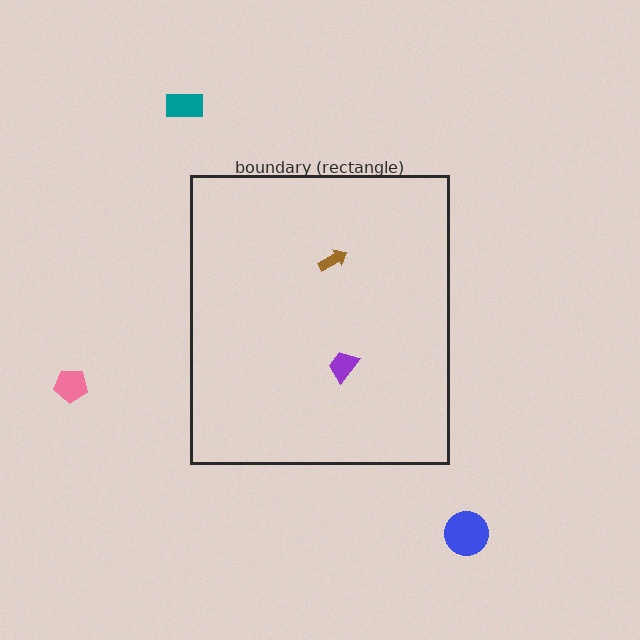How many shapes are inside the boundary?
2 inside, 3 outside.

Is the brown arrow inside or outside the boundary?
Inside.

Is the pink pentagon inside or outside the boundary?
Outside.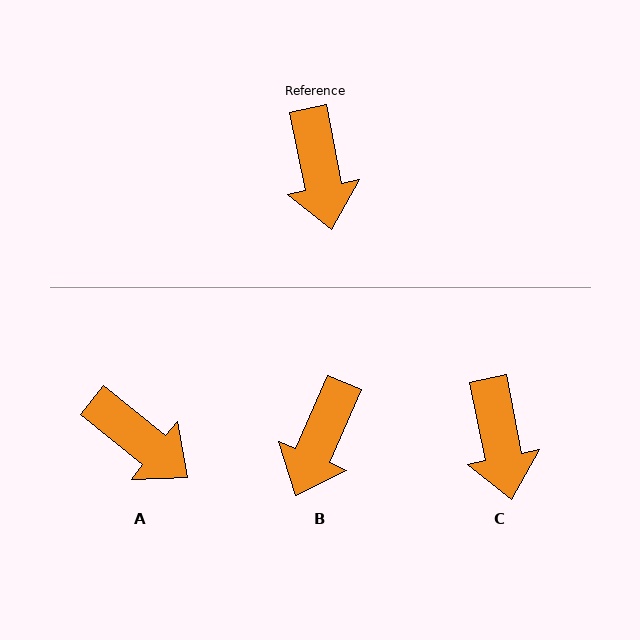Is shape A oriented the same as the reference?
No, it is off by about 40 degrees.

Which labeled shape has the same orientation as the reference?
C.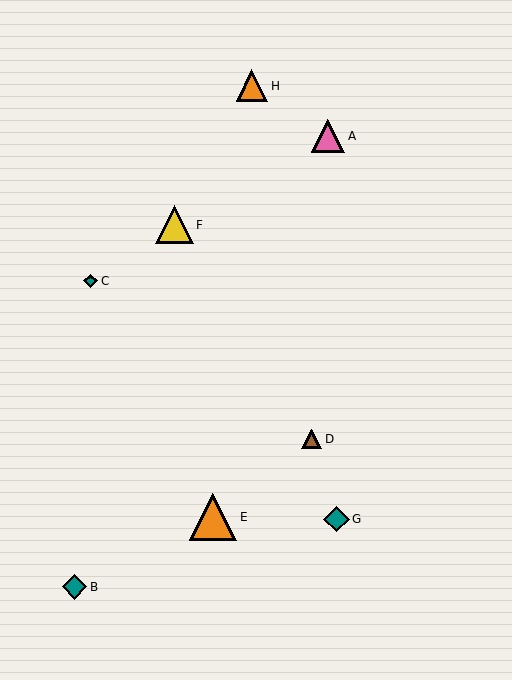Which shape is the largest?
The orange triangle (labeled E) is the largest.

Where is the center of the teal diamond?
The center of the teal diamond is at (337, 519).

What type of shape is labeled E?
Shape E is an orange triangle.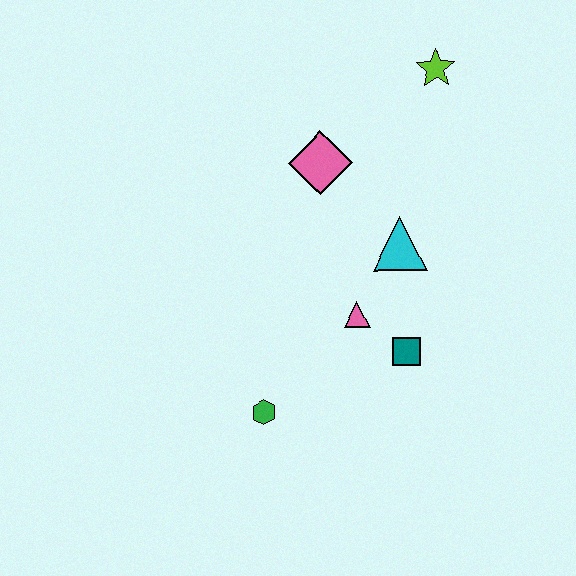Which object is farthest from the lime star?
The green hexagon is farthest from the lime star.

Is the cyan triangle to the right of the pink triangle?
Yes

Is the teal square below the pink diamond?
Yes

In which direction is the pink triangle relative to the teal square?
The pink triangle is to the left of the teal square.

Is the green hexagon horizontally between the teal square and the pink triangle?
No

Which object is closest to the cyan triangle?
The pink triangle is closest to the cyan triangle.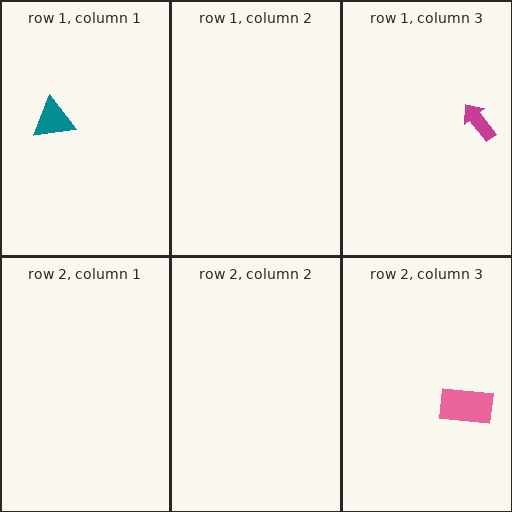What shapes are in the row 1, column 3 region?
The magenta arrow.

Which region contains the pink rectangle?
The row 2, column 3 region.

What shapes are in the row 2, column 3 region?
The pink rectangle.